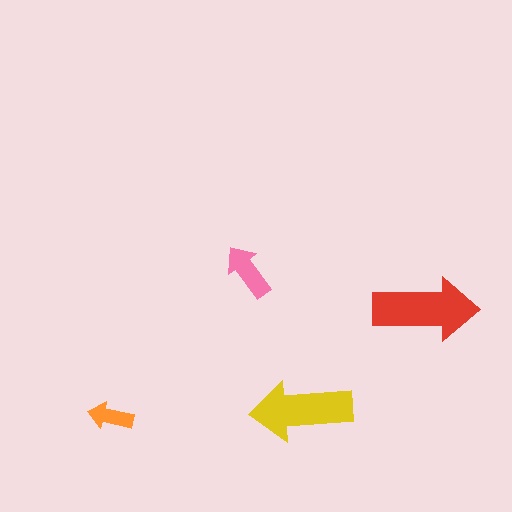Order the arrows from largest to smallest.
the red one, the yellow one, the pink one, the orange one.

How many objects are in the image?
There are 4 objects in the image.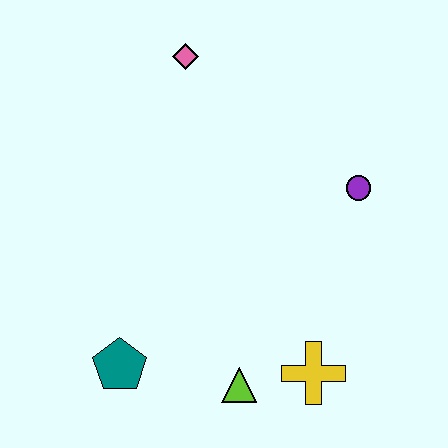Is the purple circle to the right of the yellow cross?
Yes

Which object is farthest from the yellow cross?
The pink diamond is farthest from the yellow cross.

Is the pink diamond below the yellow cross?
No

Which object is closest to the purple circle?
The yellow cross is closest to the purple circle.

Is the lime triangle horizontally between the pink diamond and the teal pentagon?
No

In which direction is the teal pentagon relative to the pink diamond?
The teal pentagon is below the pink diamond.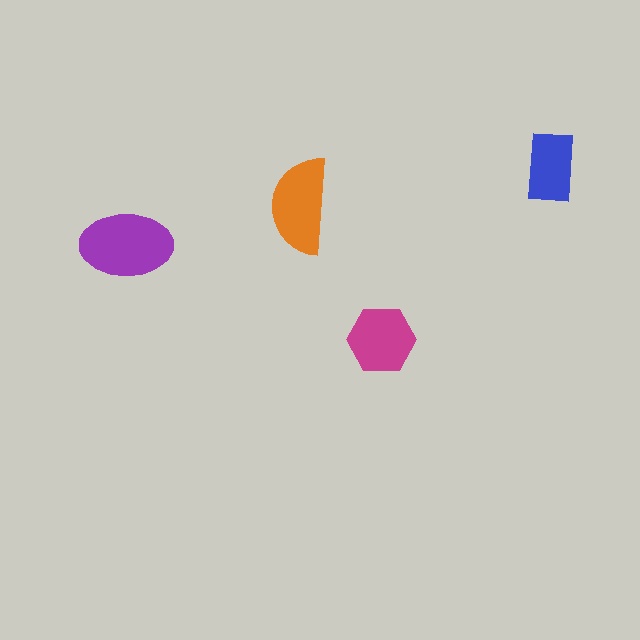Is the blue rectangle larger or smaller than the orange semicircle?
Smaller.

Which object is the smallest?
The blue rectangle.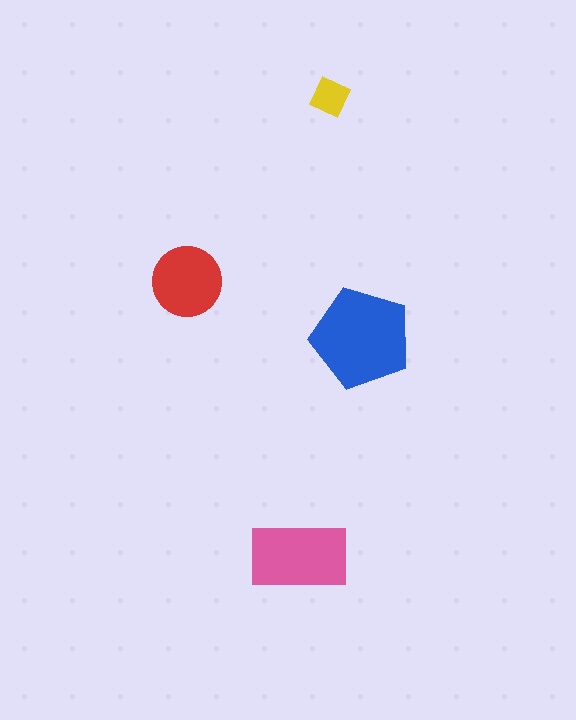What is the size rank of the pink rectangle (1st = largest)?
2nd.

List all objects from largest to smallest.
The blue pentagon, the pink rectangle, the red circle, the yellow diamond.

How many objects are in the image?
There are 4 objects in the image.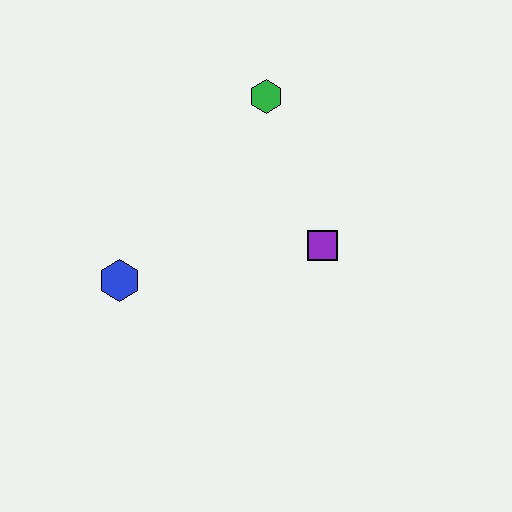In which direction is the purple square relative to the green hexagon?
The purple square is below the green hexagon.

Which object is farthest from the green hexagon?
The blue hexagon is farthest from the green hexagon.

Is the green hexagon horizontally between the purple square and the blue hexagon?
Yes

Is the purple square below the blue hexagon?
No